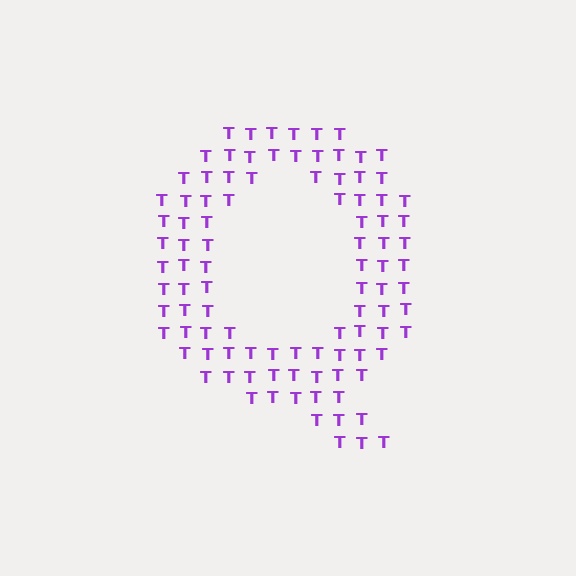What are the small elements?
The small elements are letter T's.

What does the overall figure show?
The overall figure shows the letter Q.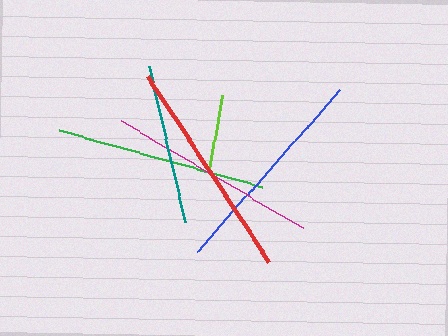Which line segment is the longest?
The red line is the longest at approximately 223 pixels.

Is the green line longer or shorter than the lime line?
The green line is longer than the lime line.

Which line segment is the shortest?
The lime line is the shortest at approximately 76 pixels.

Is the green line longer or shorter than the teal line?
The green line is longer than the teal line.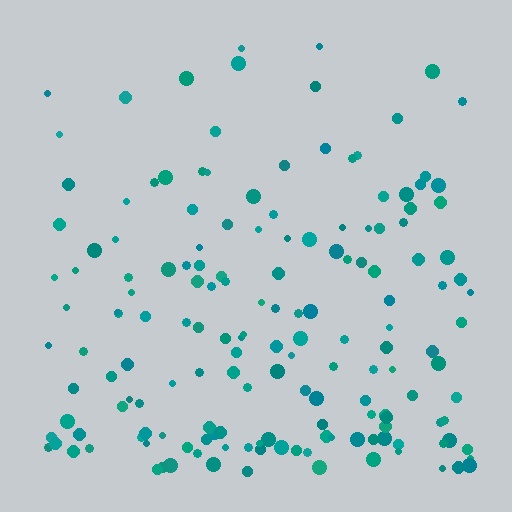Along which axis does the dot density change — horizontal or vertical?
Vertical.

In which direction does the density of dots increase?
From top to bottom, with the bottom side densest.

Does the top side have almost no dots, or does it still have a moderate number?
Still a moderate number, just noticeably fewer than the bottom.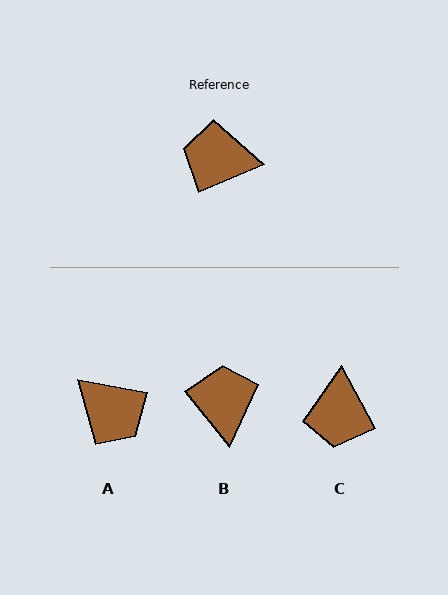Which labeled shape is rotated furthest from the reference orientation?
A, about 147 degrees away.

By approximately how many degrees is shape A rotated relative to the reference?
Approximately 147 degrees counter-clockwise.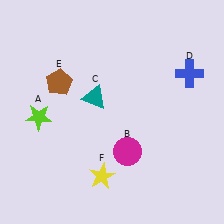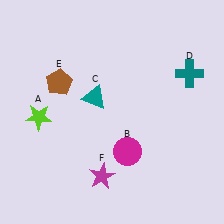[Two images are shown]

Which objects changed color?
D changed from blue to teal. F changed from yellow to magenta.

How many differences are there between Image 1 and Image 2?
There are 2 differences between the two images.